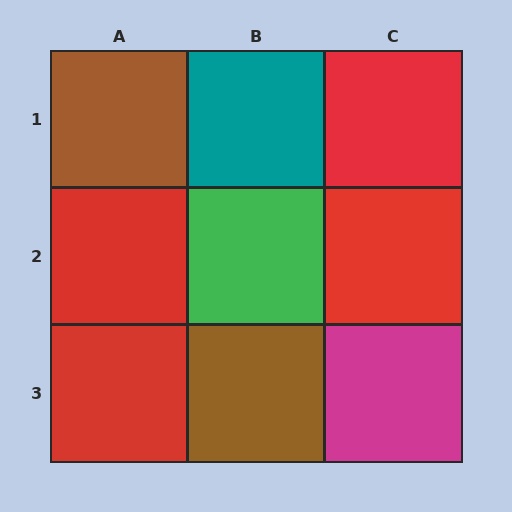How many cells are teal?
1 cell is teal.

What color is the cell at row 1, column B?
Teal.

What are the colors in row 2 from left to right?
Red, green, red.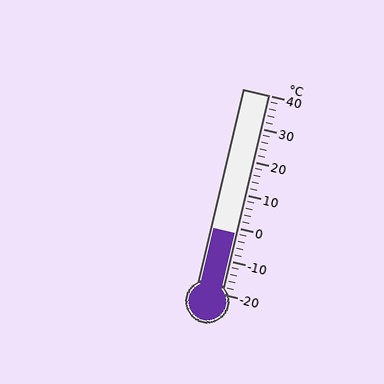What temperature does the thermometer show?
The thermometer shows approximately -2°C.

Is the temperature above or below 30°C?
The temperature is below 30°C.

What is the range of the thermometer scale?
The thermometer scale ranges from -20°C to 40°C.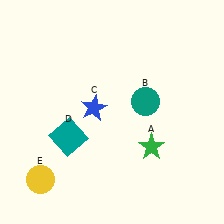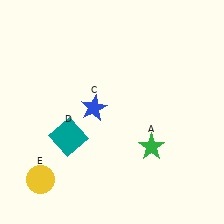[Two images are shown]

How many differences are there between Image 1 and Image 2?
There is 1 difference between the two images.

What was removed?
The teal circle (B) was removed in Image 2.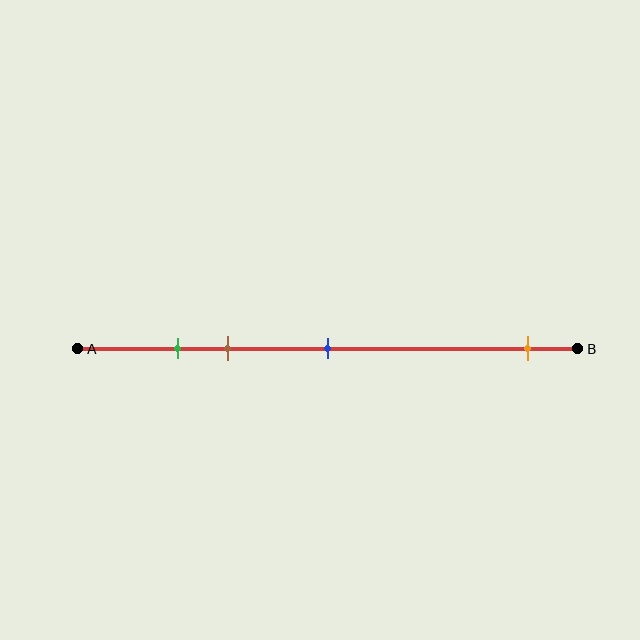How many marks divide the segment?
There are 4 marks dividing the segment.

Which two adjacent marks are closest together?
The green and brown marks are the closest adjacent pair.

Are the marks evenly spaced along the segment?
No, the marks are not evenly spaced.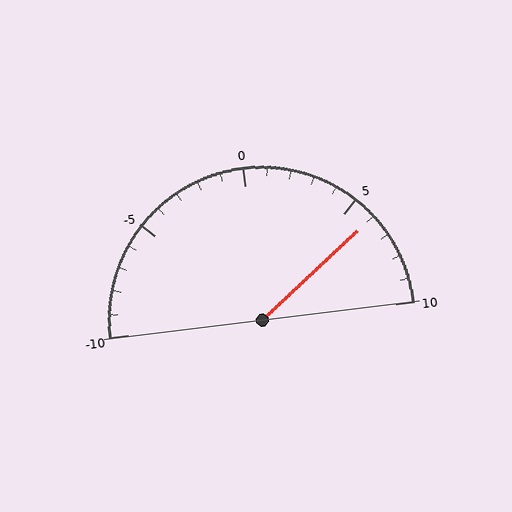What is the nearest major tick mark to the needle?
The nearest major tick mark is 5.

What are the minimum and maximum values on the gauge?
The gauge ranges from -10 to 10.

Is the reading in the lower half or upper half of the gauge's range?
The reading is in the upper half of the range (-10 to 10).